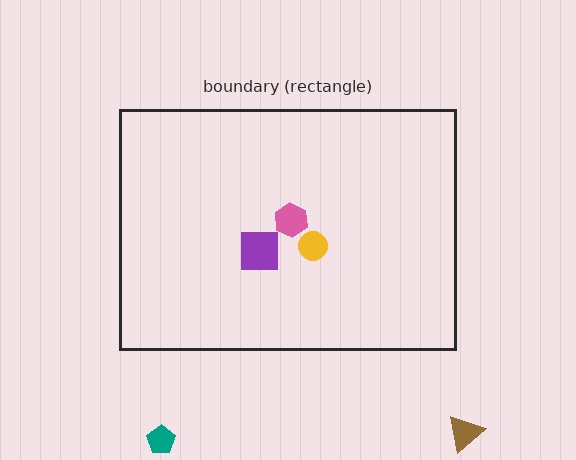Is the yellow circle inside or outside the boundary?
Inside.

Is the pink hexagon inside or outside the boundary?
Inside.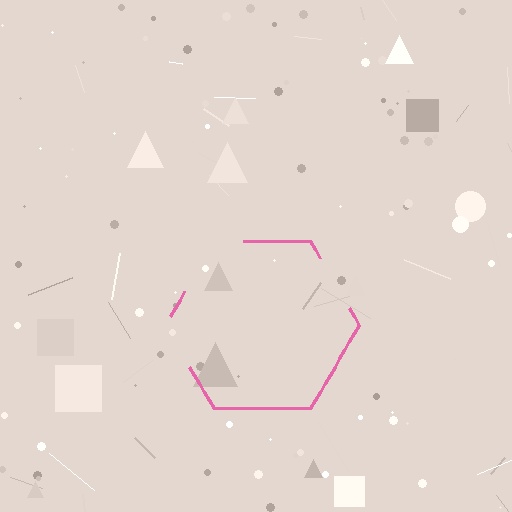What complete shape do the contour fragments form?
The contour fragments form a hexagon.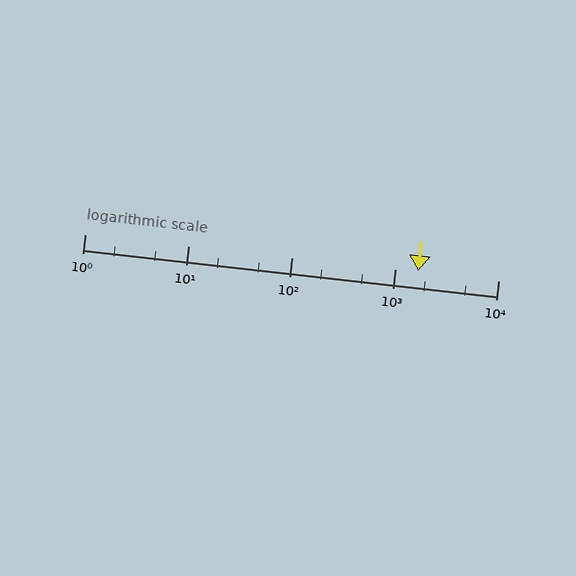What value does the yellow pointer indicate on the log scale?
The pointer indicates approximately 1700.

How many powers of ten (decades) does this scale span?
The scale spans 4 decades, from 1 to 10000.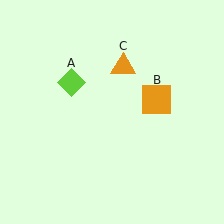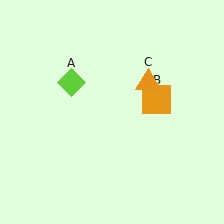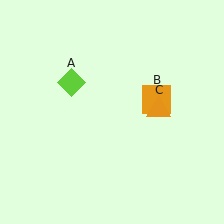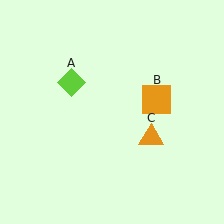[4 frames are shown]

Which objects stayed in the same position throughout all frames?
Lime diamond (object A) and orange square (object B) remained stationary.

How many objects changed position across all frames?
1 object changed position: orange triangle (object C).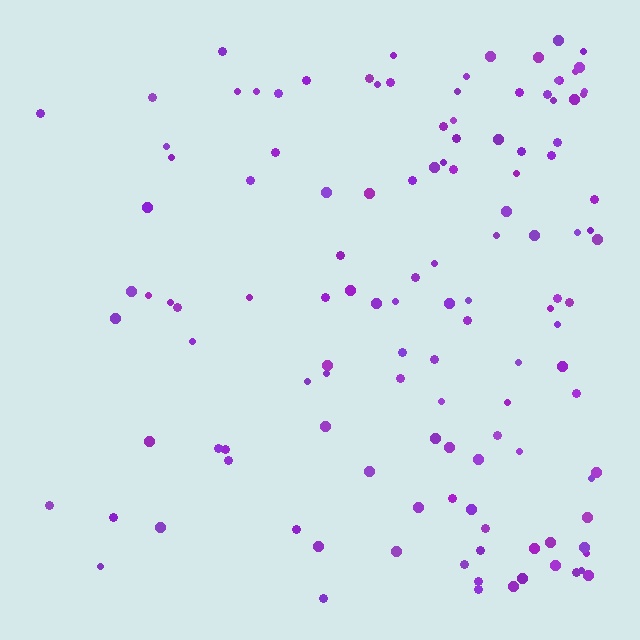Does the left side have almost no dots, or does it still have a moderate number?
Still a moderate number, just noticeably fewer than the right.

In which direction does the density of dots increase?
From left to right, with the right side densest.